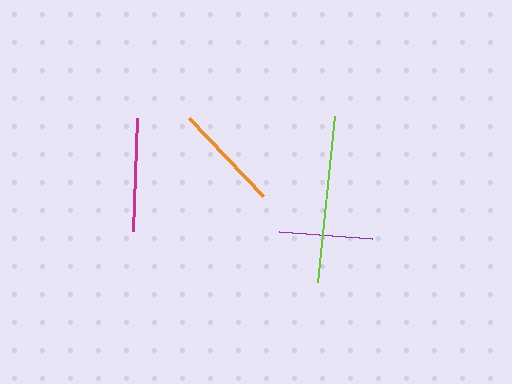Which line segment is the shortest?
The purple line is the shortest at approximately 93 pixels.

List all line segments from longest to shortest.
From longest to shortest: lime, magenta, orange, purple.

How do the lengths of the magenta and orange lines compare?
The magenta and orange lines are approximately the same length.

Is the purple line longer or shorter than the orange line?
The orange line is longer than the purple line.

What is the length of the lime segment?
The lime segment is approximately 167 pixels long.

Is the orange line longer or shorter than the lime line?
The lime line is longer than the orange line.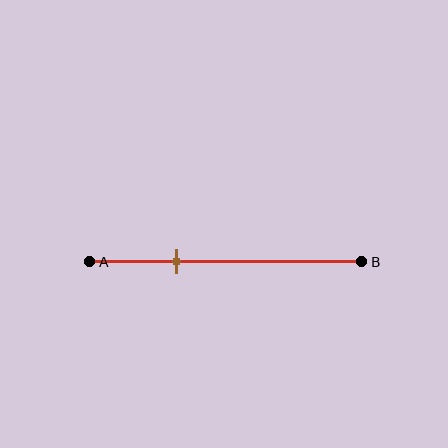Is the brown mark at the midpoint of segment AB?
No, the mark is at about 30% from A, not at the 50% midpoint.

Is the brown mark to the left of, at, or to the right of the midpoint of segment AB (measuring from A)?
The brown mark is to the left of the midpoint of segment AB.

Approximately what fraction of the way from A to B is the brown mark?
The brown mark is approximately 30% of the way from A to B.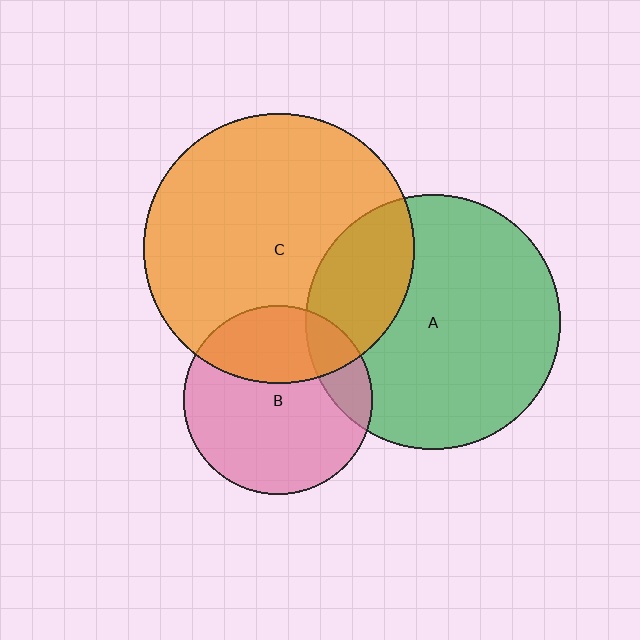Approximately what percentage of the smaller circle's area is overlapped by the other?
Approximately 25%.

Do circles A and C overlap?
Yes.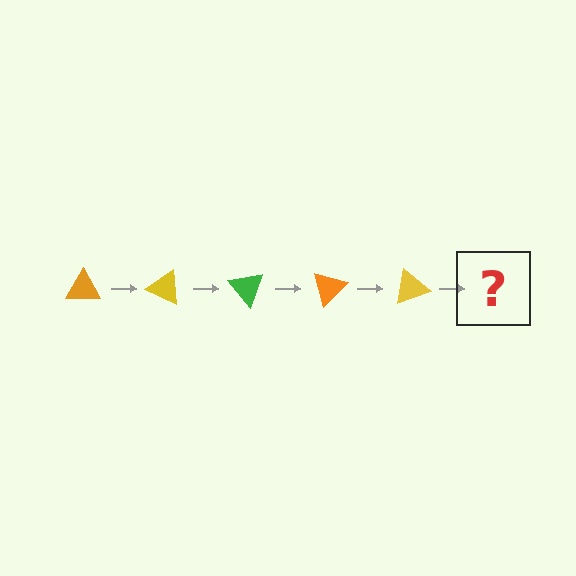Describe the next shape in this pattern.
It should be a green triangle, rotated 125 degrees from the start.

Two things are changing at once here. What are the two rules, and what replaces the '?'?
The two rules are that it rotates 25 degrees each step and the color cycles through orange, yellow, and green. The '?' should be a green triangle, rotated 125 degrees from the start.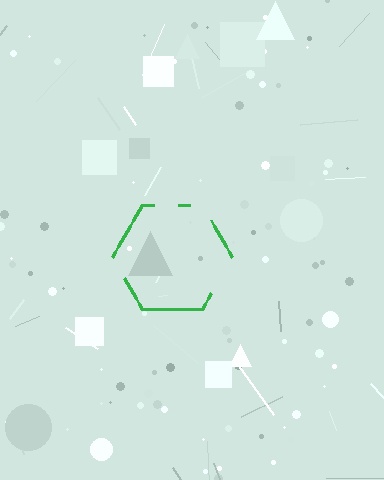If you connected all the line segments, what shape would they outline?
They would outline a hexagon.